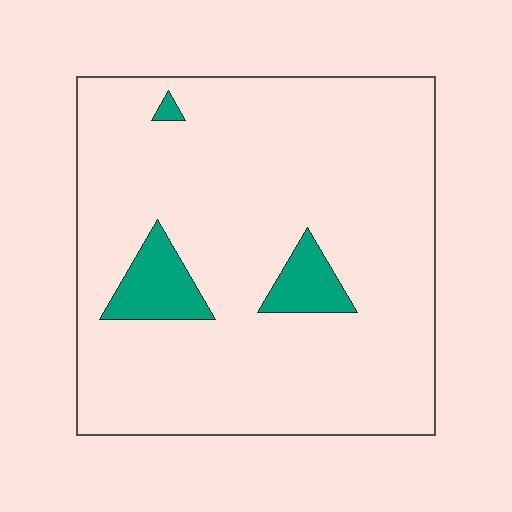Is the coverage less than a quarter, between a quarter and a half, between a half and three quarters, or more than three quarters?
Less than a quarter.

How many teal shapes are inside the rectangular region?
3.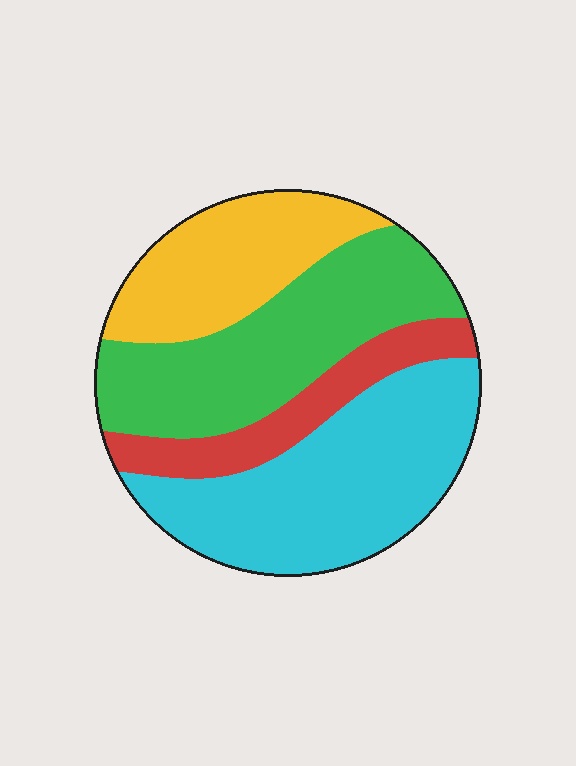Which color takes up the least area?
Red, at roughly 15%.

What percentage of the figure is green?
Green covers 31% of the figure.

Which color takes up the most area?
Cyan, at roughly 35%.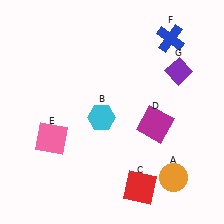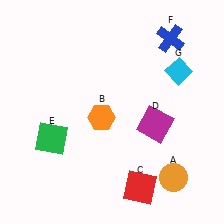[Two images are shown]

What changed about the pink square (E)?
In Image 1, E is pink. In Image 2, it changed to green.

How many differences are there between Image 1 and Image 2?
There are 3 differences between the two images.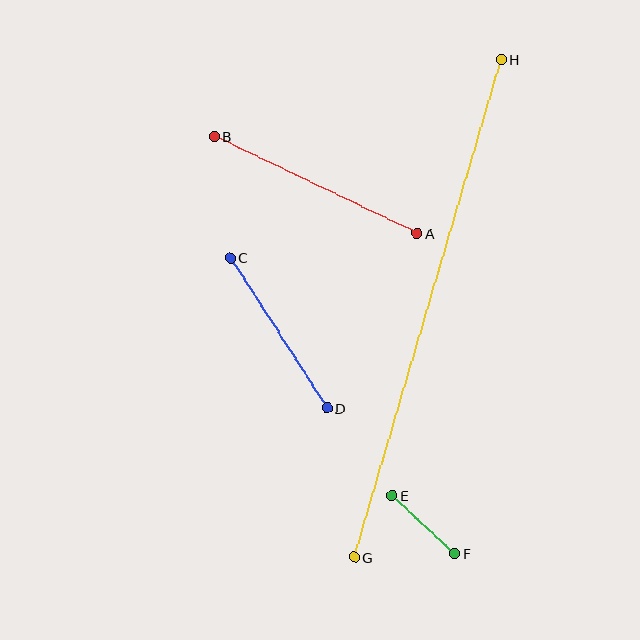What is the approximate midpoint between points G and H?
The midpoint is at approximately (428, 308) pixels.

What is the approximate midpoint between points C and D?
The midpoint is at approximately (279, 333) pixels.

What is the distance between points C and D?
The distance is approximately 179 pixels.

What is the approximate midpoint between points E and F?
The midpoint is at approximately (424, 525) pixels.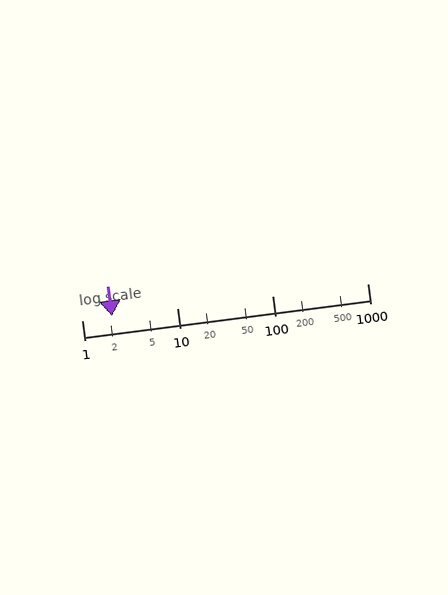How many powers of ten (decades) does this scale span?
The scale spans 3 decades, from 1 to 1000.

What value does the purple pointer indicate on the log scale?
The pointer indicates approximately 2.1.